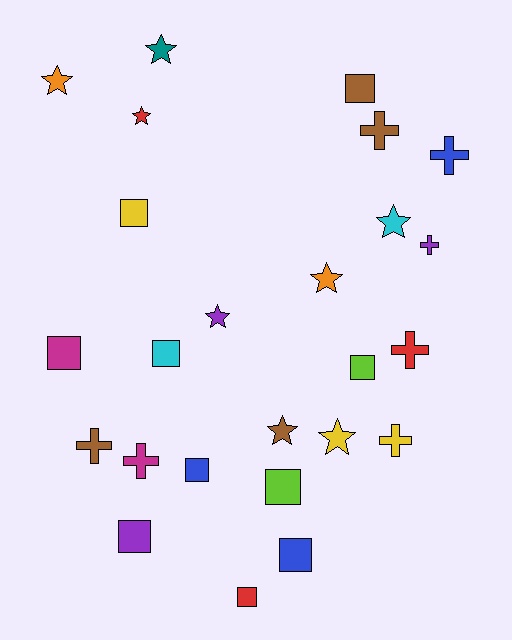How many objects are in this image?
There are 25 objects.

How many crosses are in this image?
There are 7 crosses.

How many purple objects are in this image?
There are 3 purple objects.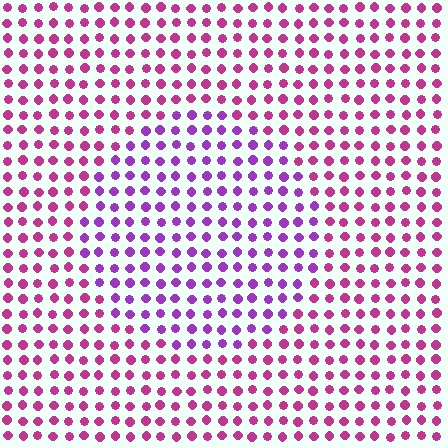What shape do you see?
I see a circle.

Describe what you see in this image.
The image is filled with small magenta elements in a uniform arrangement. A circle-shaped region is visible where the elements are tinted to a slightly different hue, forming a subtle color boundary.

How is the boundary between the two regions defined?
The boundary is defined purely by a slight shift in hue (about 35 degrees). Spacing, size, and orientation are identical on both sides.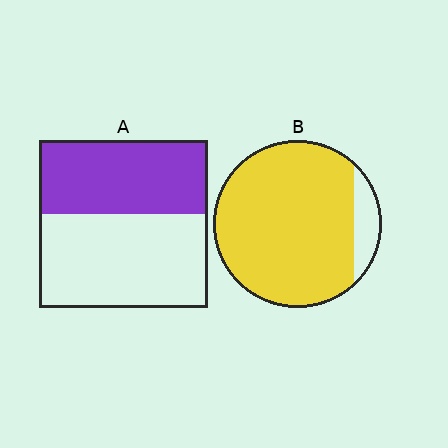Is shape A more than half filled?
No.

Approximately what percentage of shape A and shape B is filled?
A is approximately 45% and B is approximately 90%.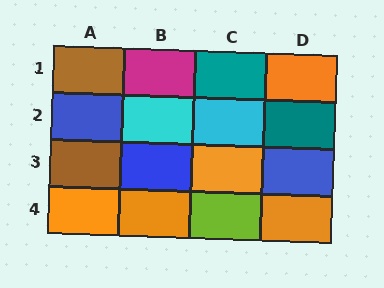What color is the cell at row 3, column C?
Orange.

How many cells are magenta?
1 cell is magenta.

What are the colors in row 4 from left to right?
Orange, orange, lime, orange.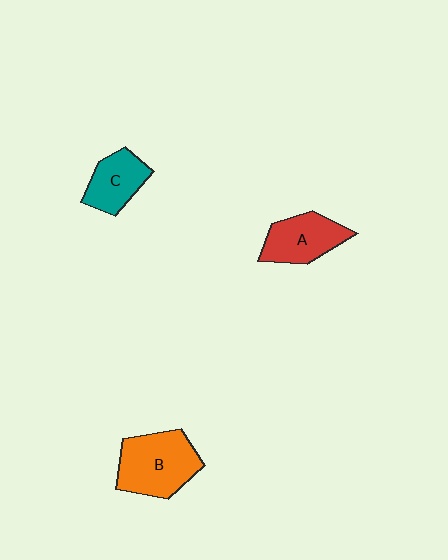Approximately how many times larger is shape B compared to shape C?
Approximately 1.6 times.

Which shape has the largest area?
Shape B (orange).